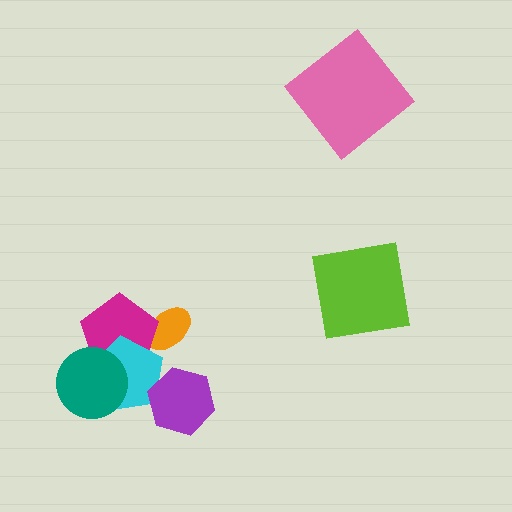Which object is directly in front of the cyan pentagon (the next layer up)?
The teal circle is directly in front of the cyan pentagon.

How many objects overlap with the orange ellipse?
1 object overlaps with the orange ellipse.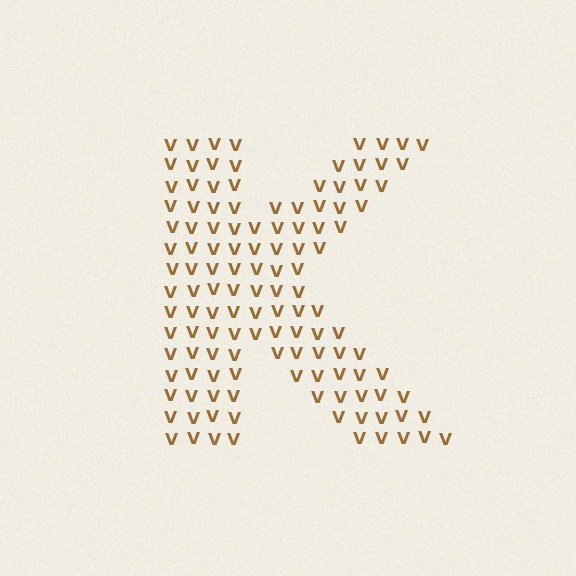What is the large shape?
The large shape is the letter K.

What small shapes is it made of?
It is made of small letter V's.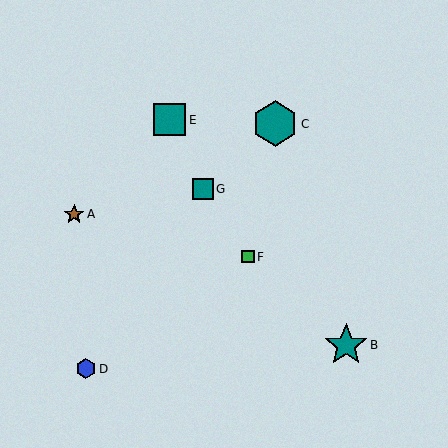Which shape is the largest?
The teal hexagon (labeled C) is the largest.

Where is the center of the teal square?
The center of the teal square is at (203, 189).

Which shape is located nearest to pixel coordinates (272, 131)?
The teal hexagon (labeled C) at (275, 124) is nearest to that location.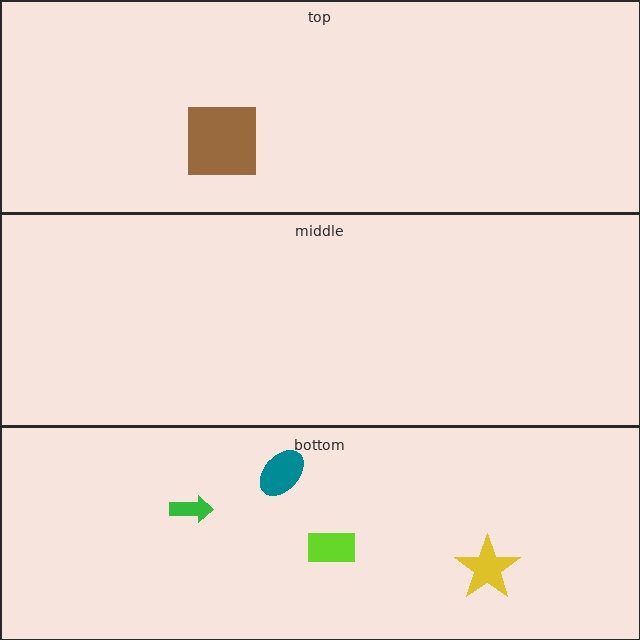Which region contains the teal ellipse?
The bottom region.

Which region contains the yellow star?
The bottom region.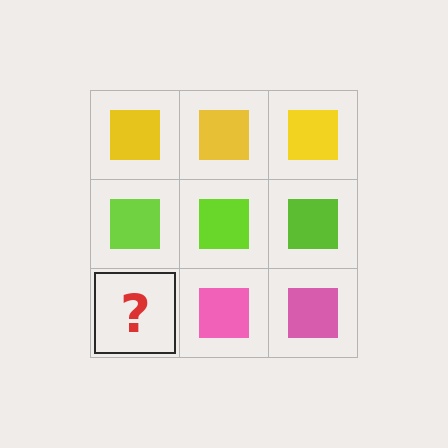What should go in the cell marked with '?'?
The missing cell should contain a pink square.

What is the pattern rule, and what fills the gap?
The rule is that each row has a consistent color. The gap should be filled with a pink square.